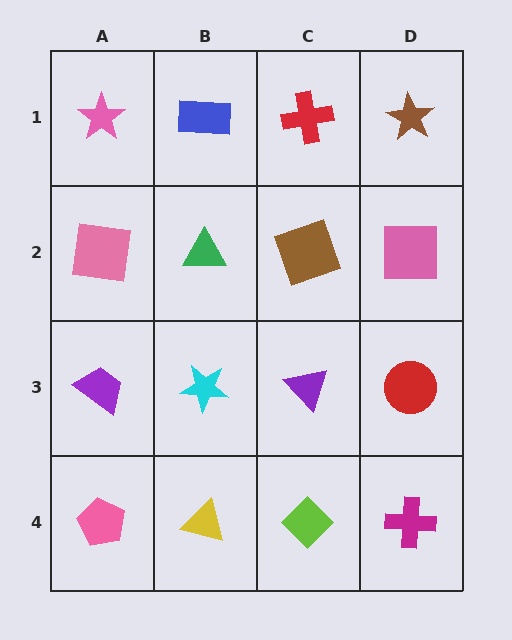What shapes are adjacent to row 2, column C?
A red cross (row 1, column C), a purple triangle (row 3, column C), a green triangle (row 2, column B), a pink square (row 2, column D).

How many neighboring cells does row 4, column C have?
3.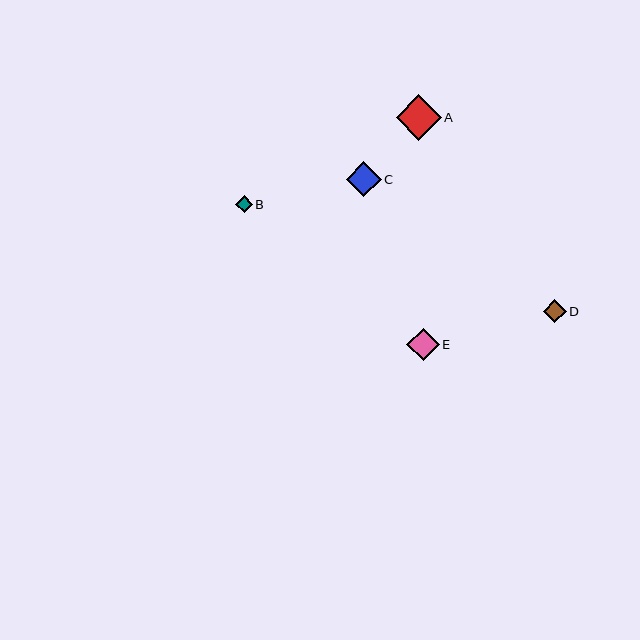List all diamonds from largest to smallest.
From largest to smallest: A, C, E, D, B.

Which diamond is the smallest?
Diamond B is the smallest with a size of approximately 17 pixels.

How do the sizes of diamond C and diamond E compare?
Diamond C and diamond E are approximately the same size.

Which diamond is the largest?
Diamond A is the largest with a size of approximately 45 pixels.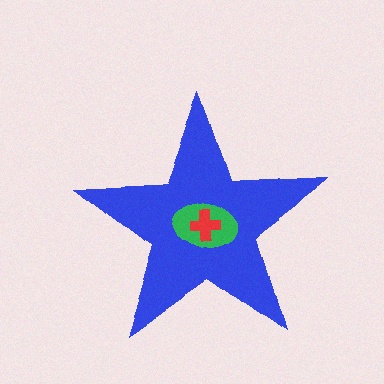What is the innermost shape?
The red cross.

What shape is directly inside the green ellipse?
The red cross.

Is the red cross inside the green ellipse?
Yes.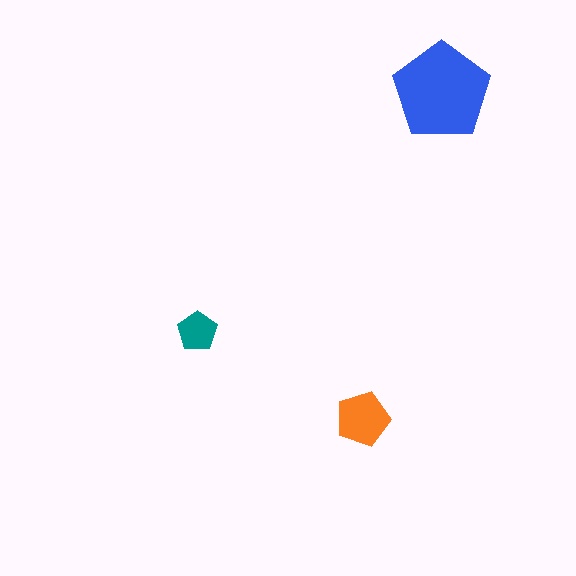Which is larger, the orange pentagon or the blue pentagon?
The blue one.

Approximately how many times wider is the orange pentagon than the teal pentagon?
About 1.5 times wider.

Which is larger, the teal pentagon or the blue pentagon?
The blue one.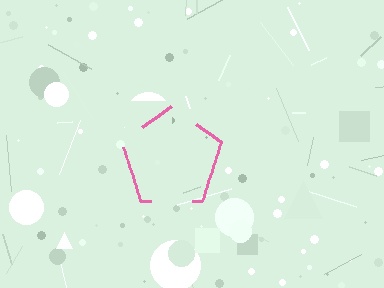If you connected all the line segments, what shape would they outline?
They would outline a pentagon.